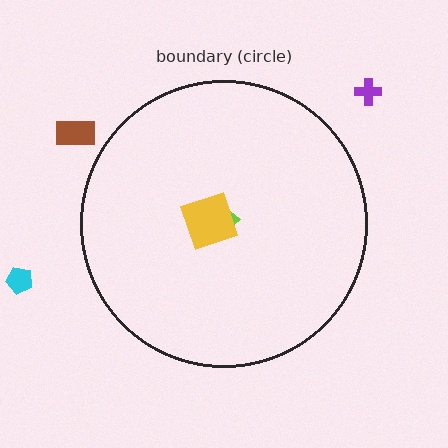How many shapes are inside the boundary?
2 inside, 3 outside.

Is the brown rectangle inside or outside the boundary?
Outside.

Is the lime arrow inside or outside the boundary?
Inside.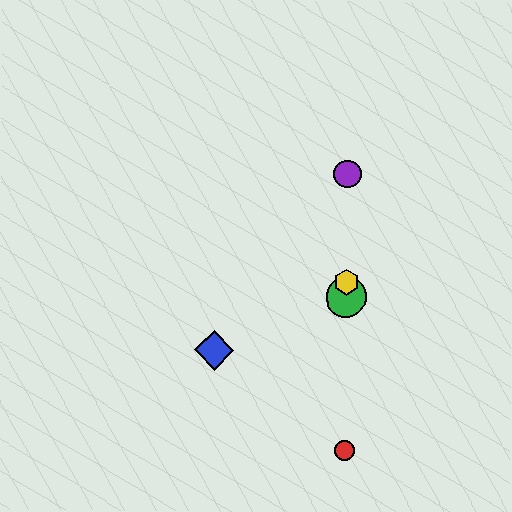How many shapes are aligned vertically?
4 shapes (the red circle, the green circle, the yellow hexagon, the purple circle) are aligned vertically.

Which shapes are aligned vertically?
The red circle, the green circle, the yellow hexagon, the purple circle are aligned vertically.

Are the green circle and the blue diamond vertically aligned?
No, the green circle is at x≈346 and the blue diamond is at x≈214.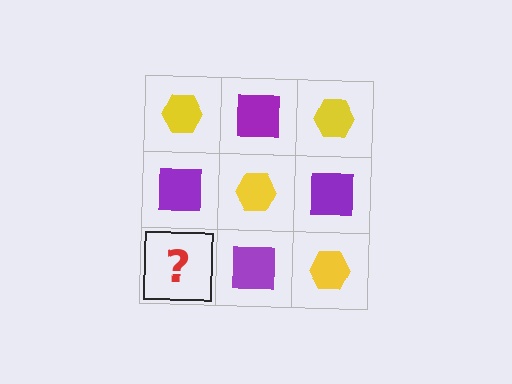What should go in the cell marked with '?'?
The missing cell should contain a yellow hexagon.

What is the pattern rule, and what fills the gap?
The rule is that it alternates yellow hexagon and purple square in a checkerboard pattern. The gap should be filled with a yellow hexagon.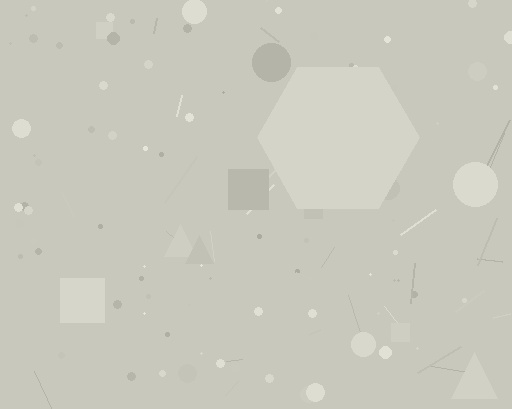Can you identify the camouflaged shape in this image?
The camouflaged shape is a hexagon.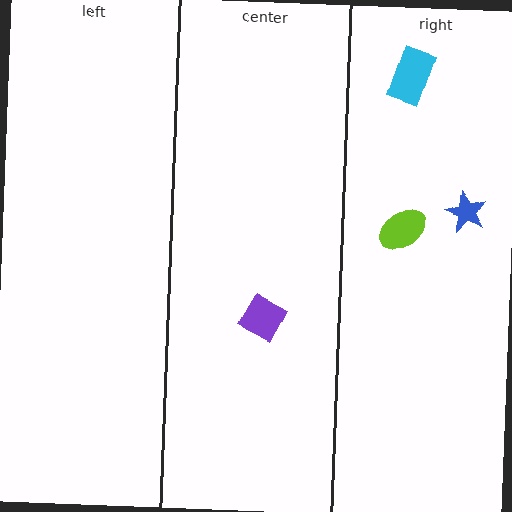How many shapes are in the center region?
1.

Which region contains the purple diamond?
The center region.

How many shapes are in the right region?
3.